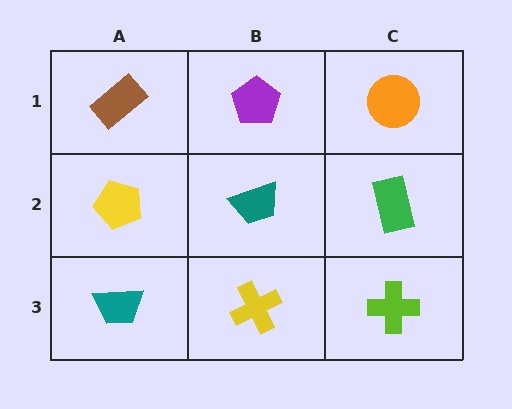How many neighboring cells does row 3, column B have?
3.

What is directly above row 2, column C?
An orange circle.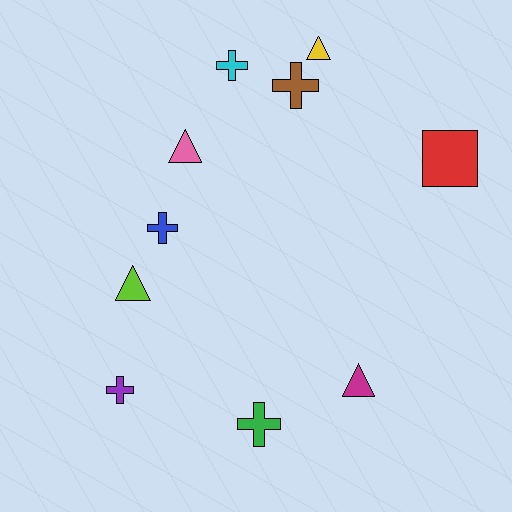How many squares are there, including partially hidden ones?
There is 1 square.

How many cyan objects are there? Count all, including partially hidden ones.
There is 1 cyan object.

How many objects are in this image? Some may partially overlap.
There are 10 objects.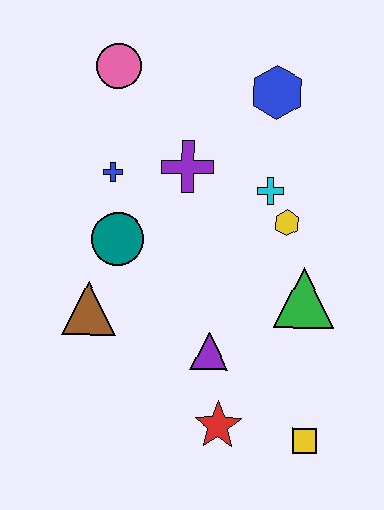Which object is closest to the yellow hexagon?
The cyan cross is closest to the yellow hexagon.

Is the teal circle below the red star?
No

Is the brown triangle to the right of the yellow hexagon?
No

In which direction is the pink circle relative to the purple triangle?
The pink circle is above the purple triangle.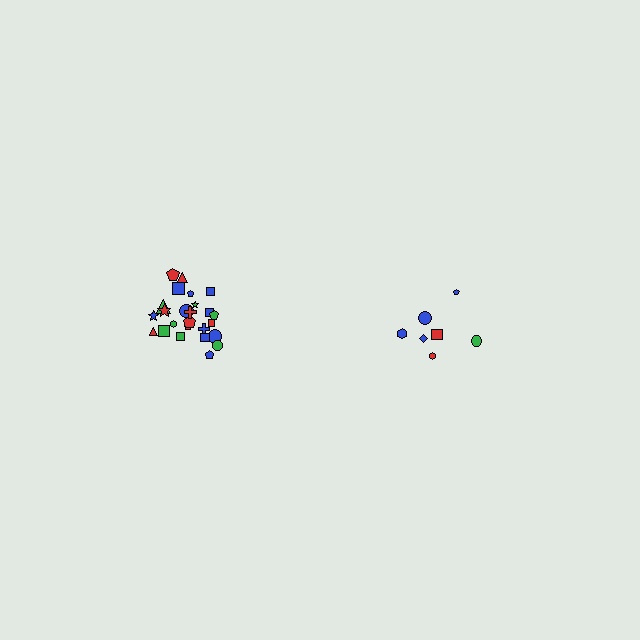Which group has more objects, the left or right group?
The left group.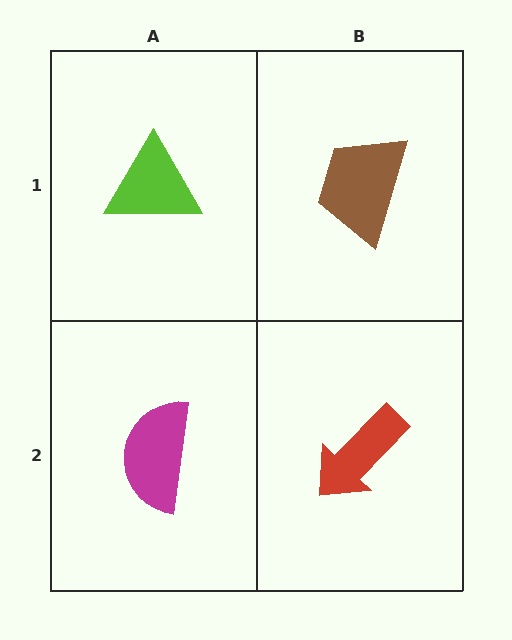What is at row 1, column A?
A lime triangle.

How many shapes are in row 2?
2 shapes.